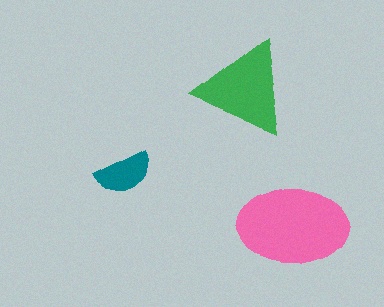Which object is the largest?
The pink ellipse.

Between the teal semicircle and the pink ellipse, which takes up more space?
The pink ellipse.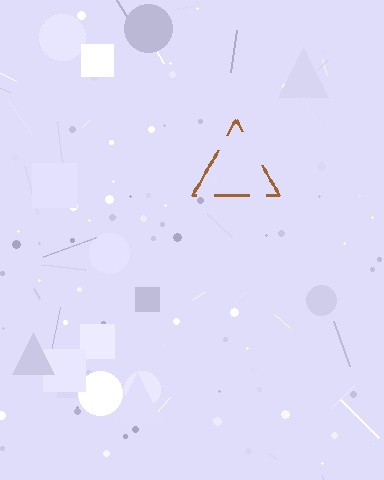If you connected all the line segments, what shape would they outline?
They would outline a triangle.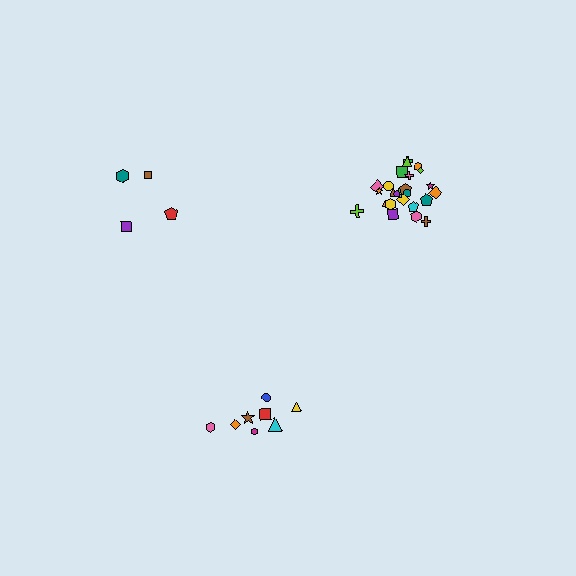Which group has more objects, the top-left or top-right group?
The top-right group.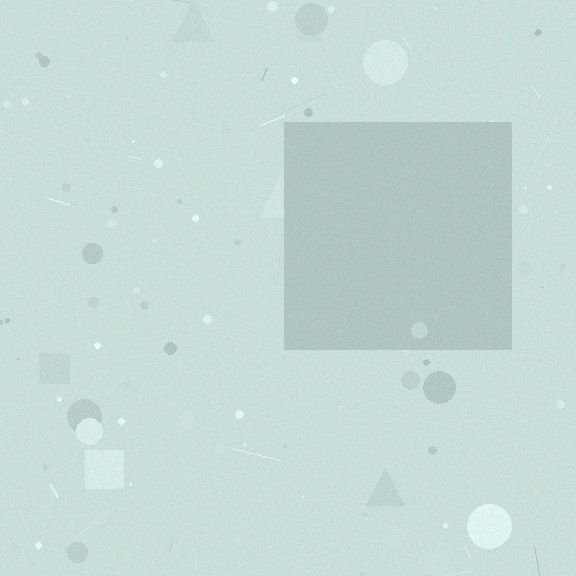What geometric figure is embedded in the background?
A square is embedded in the background.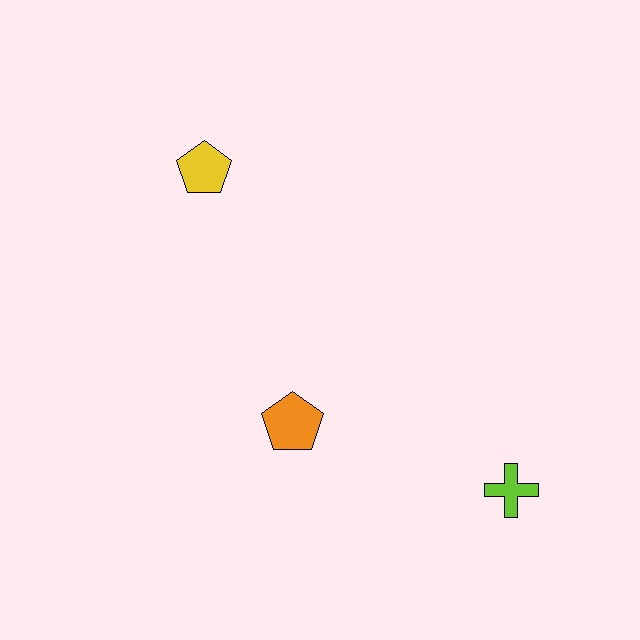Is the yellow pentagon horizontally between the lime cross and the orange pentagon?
No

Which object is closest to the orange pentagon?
The lime cross is closest to the orange pentagon.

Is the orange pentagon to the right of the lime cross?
No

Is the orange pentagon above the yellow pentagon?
No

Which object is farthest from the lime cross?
The yellow pentagon is farthest from the lime cross.